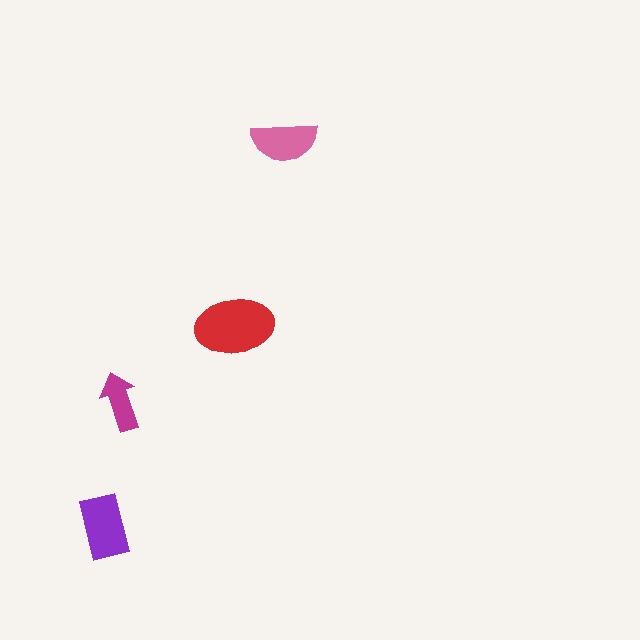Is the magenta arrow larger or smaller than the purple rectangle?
Smaller.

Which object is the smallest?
The magenta arrow.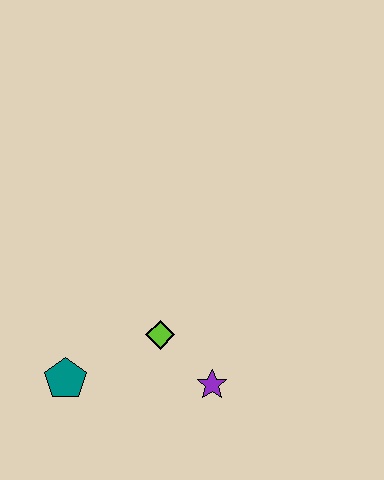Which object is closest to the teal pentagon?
The lime diamond is closest to the teal pentagon.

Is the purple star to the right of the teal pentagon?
Yes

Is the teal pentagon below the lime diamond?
Yes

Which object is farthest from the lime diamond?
The teal pentagon is farthest from the lime diamond.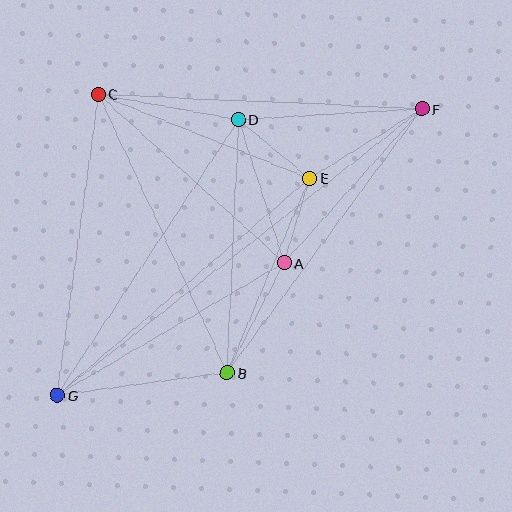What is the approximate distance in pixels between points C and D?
The distance between C and D is approximately 142 pixels.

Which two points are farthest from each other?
Points F and G are farthest from each other.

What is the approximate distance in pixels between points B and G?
The distance between B and G is approximately 172 pixels.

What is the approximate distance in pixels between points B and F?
The distance between B and F is approximately 328 pixels.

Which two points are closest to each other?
Points A and E are closest to each other.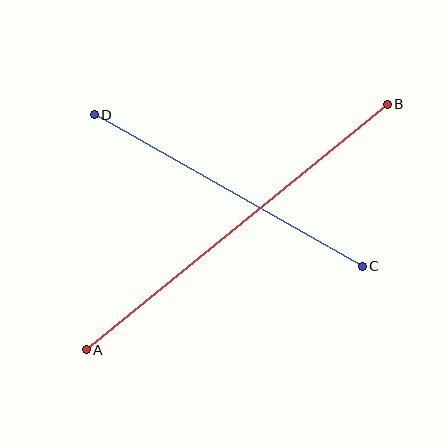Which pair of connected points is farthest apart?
Points A and B are farthest apart.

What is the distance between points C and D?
The distance is approximately 308 pixels.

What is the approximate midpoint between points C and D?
The midpoint is at approximately (228, 191) pixels.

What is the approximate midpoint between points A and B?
The midpoint is at approximately (237, 227) pixels.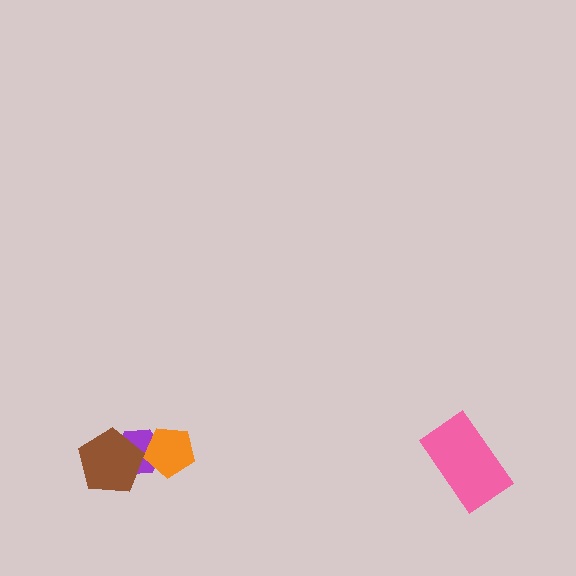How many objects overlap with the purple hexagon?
2 objects overlap with the purple hexagon.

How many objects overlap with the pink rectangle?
0 objects overlap with the pink rectangle.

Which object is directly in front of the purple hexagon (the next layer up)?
The orange pentagon is directly in front of the purple hexagon.